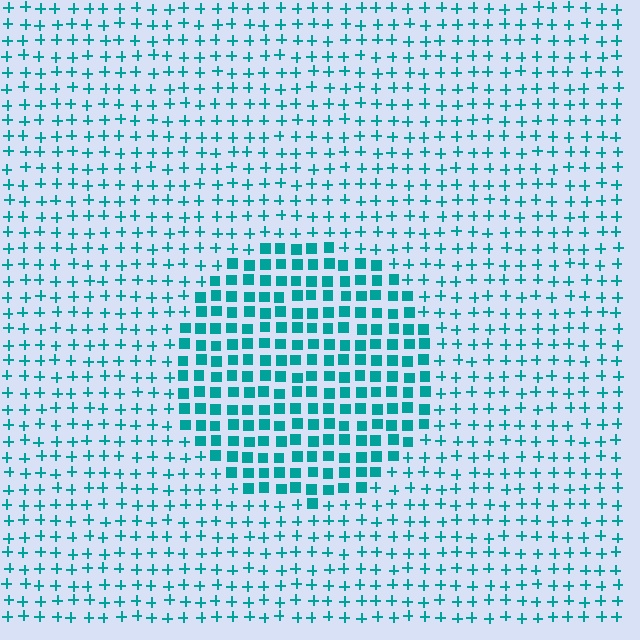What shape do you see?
I see a circle.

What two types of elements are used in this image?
The image uses squares inside the circle region and plus signs outside it.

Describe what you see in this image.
The image is filled with small teal elements arranged in a uniform grid. A circle-shaped region contains squares, while the surrounding area contains plus signs. The boundary is defined purely by the change in element shape.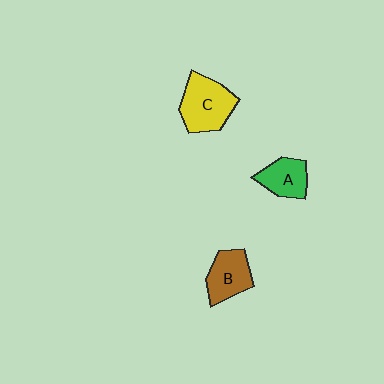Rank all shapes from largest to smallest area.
From largest to smallest: C (yellow), B (brown), A (green).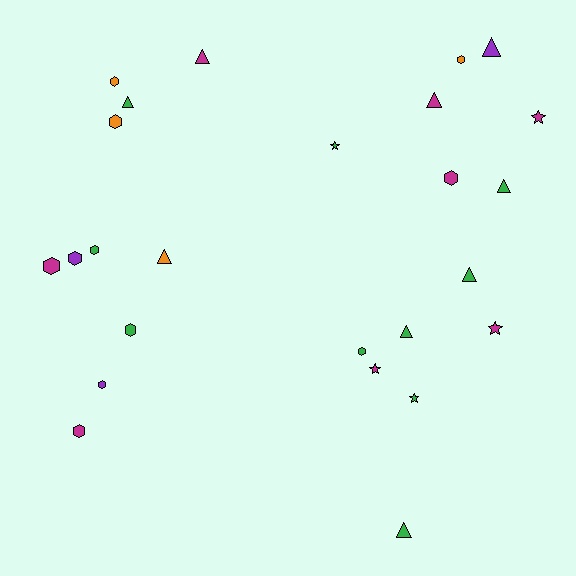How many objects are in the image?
There are 25 objects.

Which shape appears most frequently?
Hexagon, with 11 objects.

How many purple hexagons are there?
There are 2 purple hexagons.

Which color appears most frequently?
Green, with 10 objects.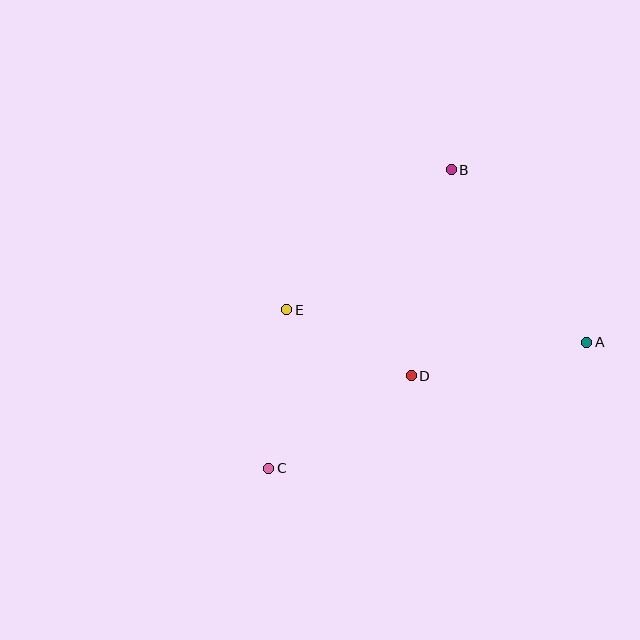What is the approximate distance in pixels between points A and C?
The distance between A and C is approximately 342 pixels.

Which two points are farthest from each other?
Points B and C are farthest from each other.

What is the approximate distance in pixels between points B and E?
The distance between B and E is approximately 216 pixels.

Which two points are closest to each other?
Points D and E are closest to each other.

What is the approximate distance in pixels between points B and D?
The distance between B and D is approximately 210 pixels.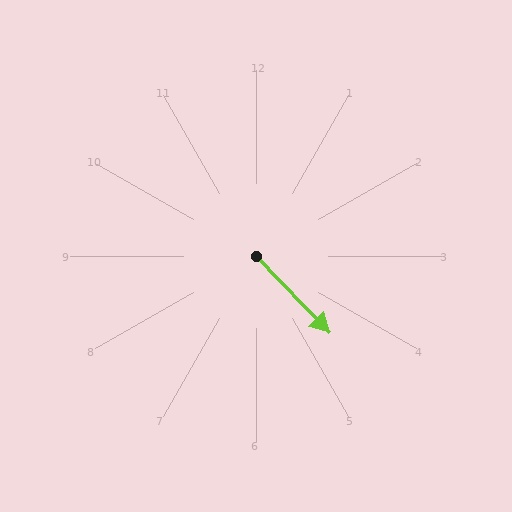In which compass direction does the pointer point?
Southeast.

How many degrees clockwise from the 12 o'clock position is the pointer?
Approximately 136 degrees.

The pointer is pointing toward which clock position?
Roughly 5 o'clock.